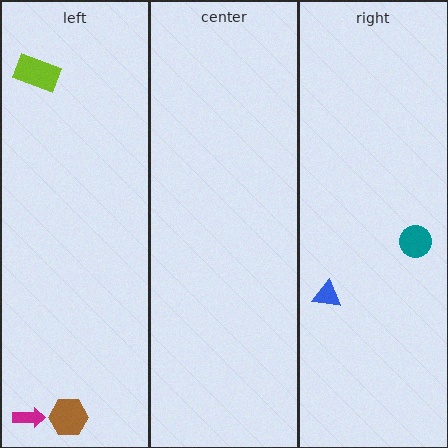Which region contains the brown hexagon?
The left region.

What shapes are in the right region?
The blue triangle, the teal circle.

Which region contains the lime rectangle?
The left region.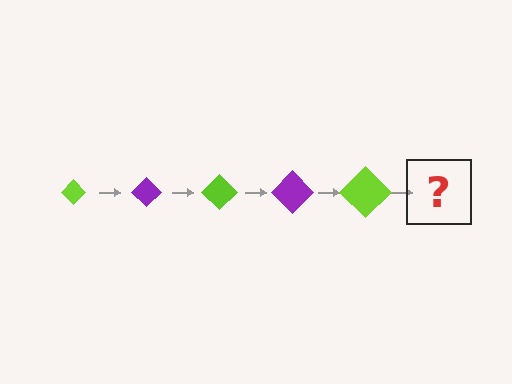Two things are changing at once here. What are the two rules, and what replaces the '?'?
The two rules are that the diamond grows larger each step and the color cycles through lime and purple. The '?' should be a purple diamond, larger than the previous one.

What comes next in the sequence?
The next element should be a purple diamond, larger than the previous one.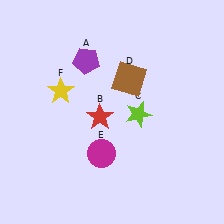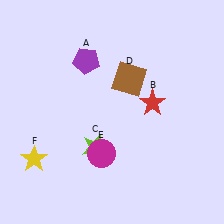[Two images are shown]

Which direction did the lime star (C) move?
The lime star (C) moved left.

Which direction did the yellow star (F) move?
The yellow star (F) moved down.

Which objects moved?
The objects that moved are: the red star (B), the lime star (C), the yellow star (F).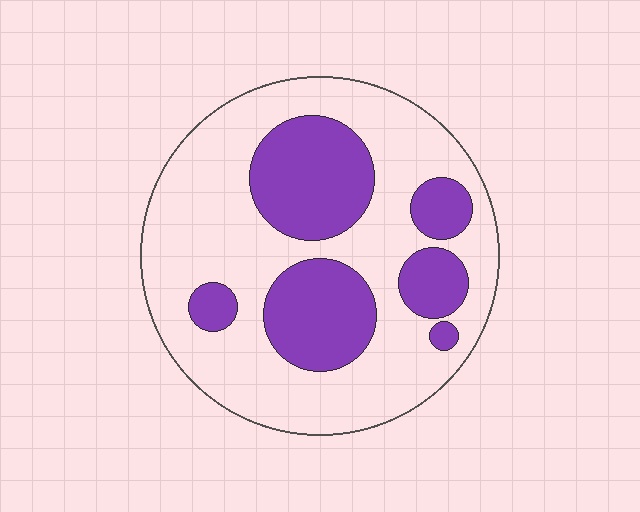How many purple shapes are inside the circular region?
6.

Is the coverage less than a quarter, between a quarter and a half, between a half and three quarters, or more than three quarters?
Between a quarter and a half.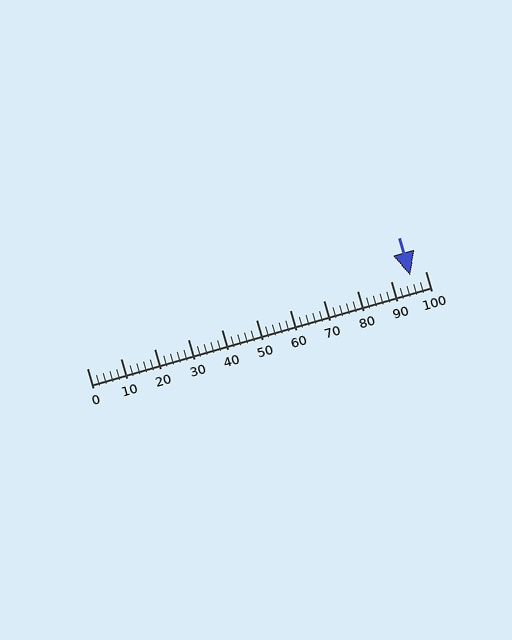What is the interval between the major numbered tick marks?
The major tick marks are spaced 10 units apart.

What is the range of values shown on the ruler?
The ruler shows values from 0 to 100.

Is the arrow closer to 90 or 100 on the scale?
The arrow is closer to 100.